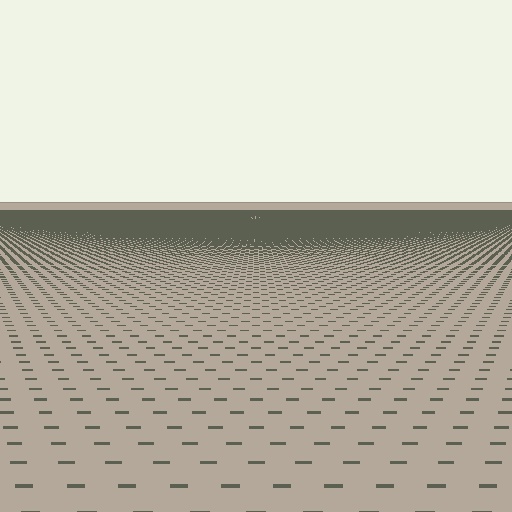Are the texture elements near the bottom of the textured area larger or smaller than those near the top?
Larger. Near the bottom, elements are closer to the viewer and appear at a bigger on-screen size.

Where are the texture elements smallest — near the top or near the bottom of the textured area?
Near the top.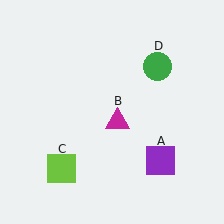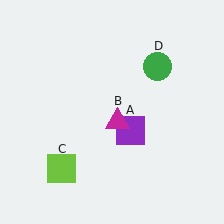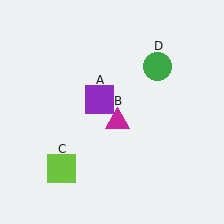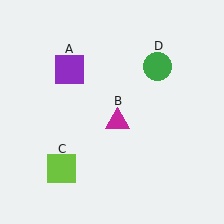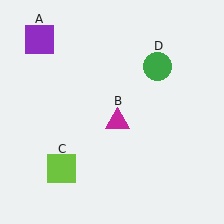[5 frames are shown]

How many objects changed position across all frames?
1 object changed position: purple square (object A).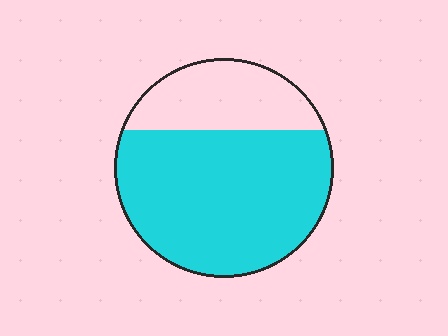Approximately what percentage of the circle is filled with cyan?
Approximately 70%.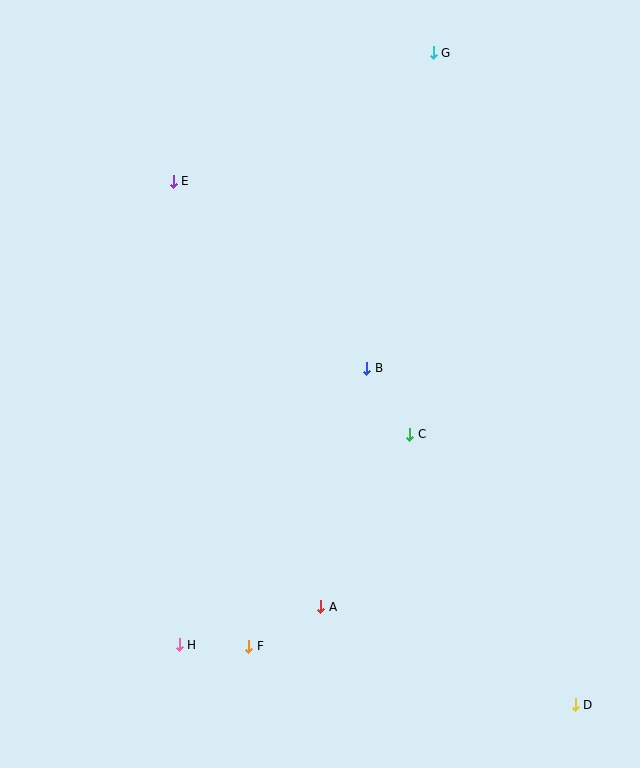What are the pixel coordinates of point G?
Point G is at (433, 53).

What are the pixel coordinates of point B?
Point B is at (367, 368).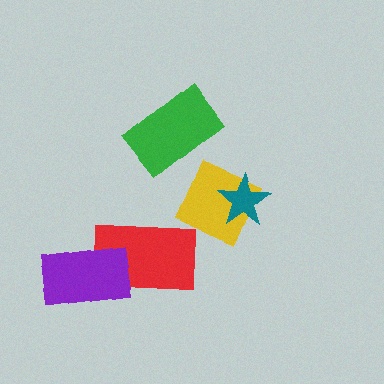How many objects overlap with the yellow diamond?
1 object overlaps with the yellow diamond.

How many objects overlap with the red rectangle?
1 object overlaps with the red rectangle.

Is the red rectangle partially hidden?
Yes, it is partially covered by another shape.